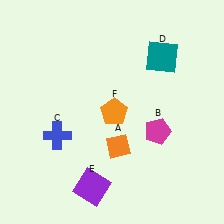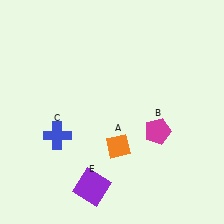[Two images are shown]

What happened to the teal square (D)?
The teal square (D) was removed in Image 2. It was in the top-right area of Image 1.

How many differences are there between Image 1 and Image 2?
There are 2 differences between the two images.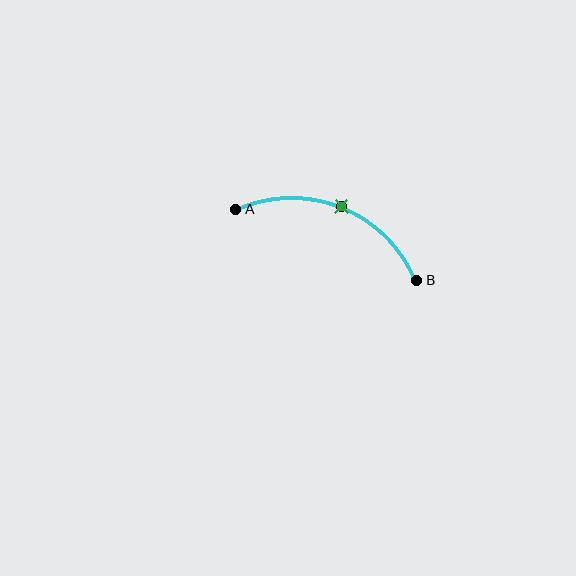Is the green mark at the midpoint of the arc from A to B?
Yes. The green mark lies on the arc at equal arc-length from both A and B — it is the arc midpoint.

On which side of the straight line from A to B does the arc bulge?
The arc bulges above the straight line connecting A and B.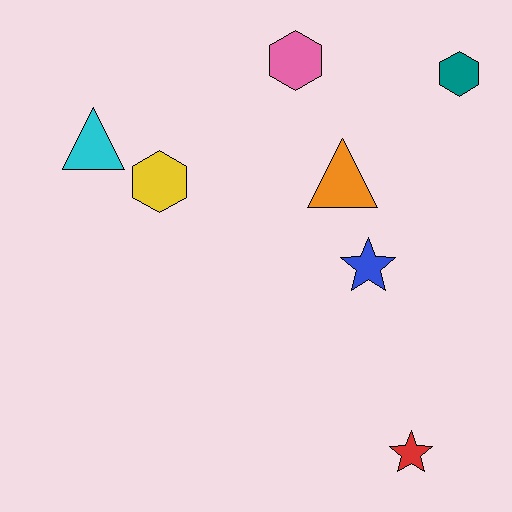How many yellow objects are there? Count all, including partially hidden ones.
There is 1 yellow object.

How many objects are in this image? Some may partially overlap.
There are 7 objects.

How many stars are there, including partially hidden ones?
There are 2 stars.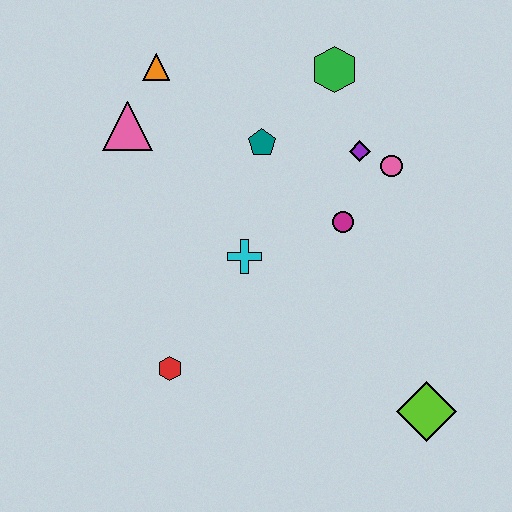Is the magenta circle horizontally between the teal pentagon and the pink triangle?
No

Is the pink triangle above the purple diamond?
Yes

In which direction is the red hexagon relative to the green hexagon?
The red hexagon is below the green hexagon.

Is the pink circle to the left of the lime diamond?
Yes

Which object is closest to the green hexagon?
The purple diamond is closest to the green hexagon.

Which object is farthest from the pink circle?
The red hexagon is farthest from the pink circle.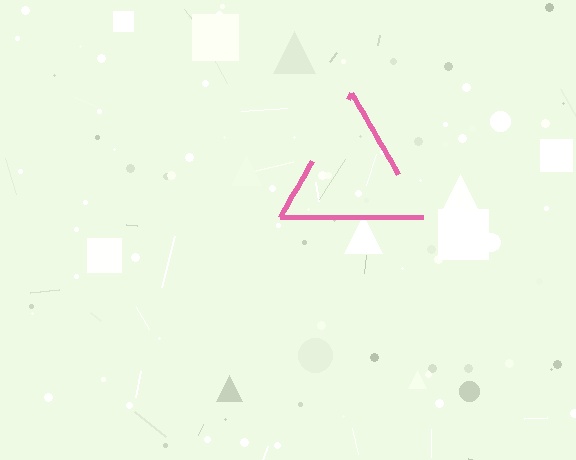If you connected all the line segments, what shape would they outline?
They would outline a triangle.